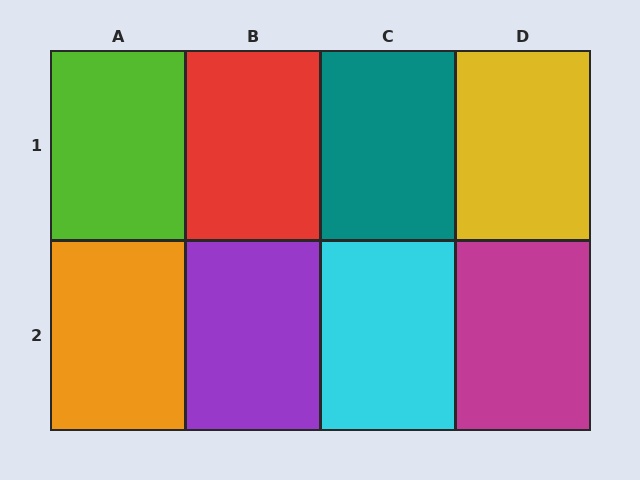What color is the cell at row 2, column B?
Purple.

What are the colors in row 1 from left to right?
Lime, red, teal, yellow.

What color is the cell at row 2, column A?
Orange.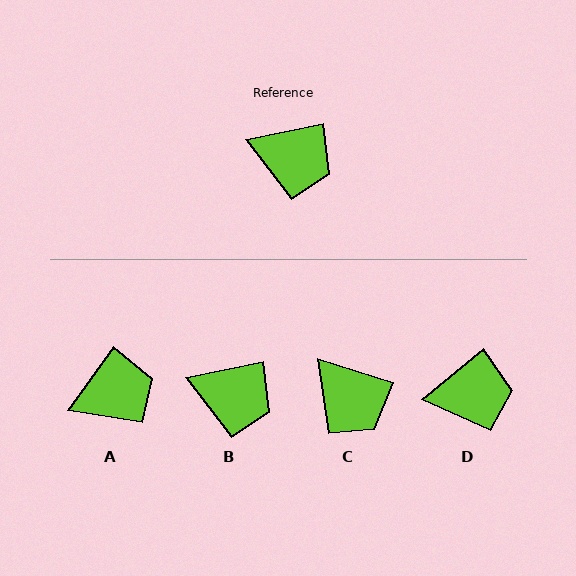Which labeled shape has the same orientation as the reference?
B.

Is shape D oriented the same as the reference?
No, it is off by about 28 degrees.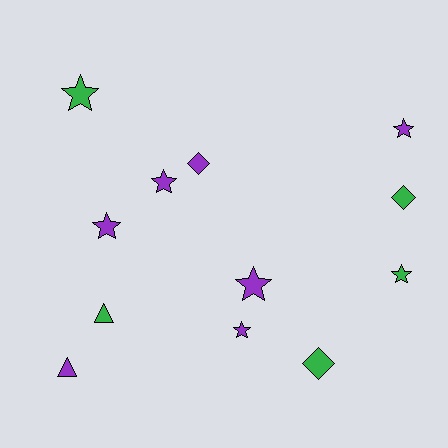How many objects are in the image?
There are 12 objects.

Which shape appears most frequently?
Star, with 7 objects.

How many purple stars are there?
There are 5 purple stars.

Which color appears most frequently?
Purple, with 7 objects.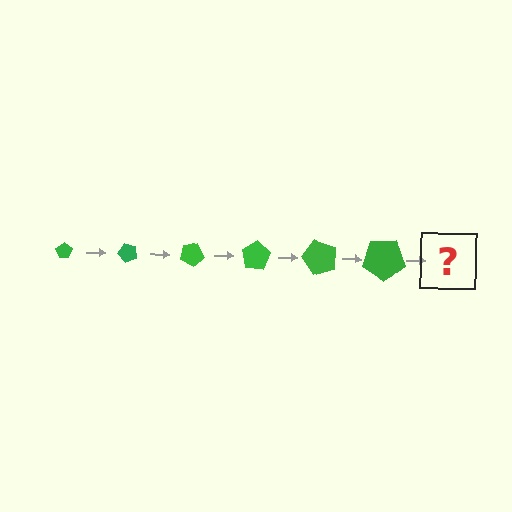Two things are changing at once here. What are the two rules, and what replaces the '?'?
The two rules are that the pentagon grows larger each step and it rotates 50 degrees each step. The '?' should be a pentagon, larger than the previous one and rotated 300 degrees from the start.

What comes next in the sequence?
The next element should be a pentagon, larger than the previous one and rotated 300 degrees from the start.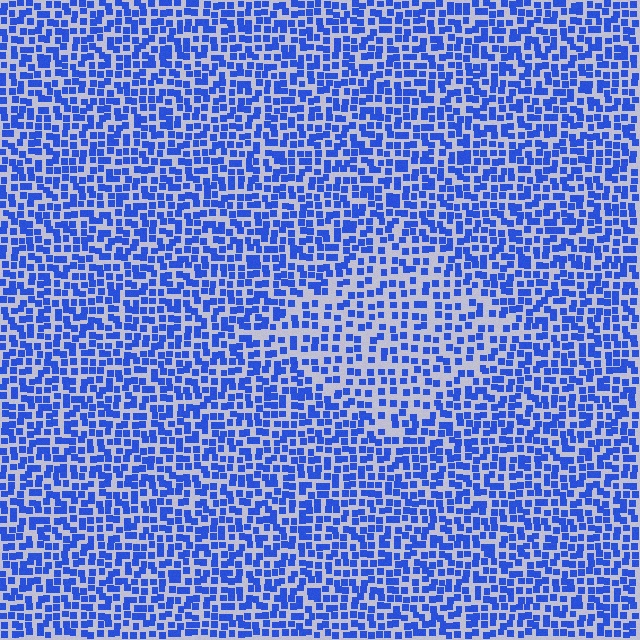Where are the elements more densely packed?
The elements are more densely packed outside the diamond boundary.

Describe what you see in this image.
The image contains small blue elements arranged at two different densities. A diamond-shaped region is visible where the elements are less densely packed than the surrounding area.